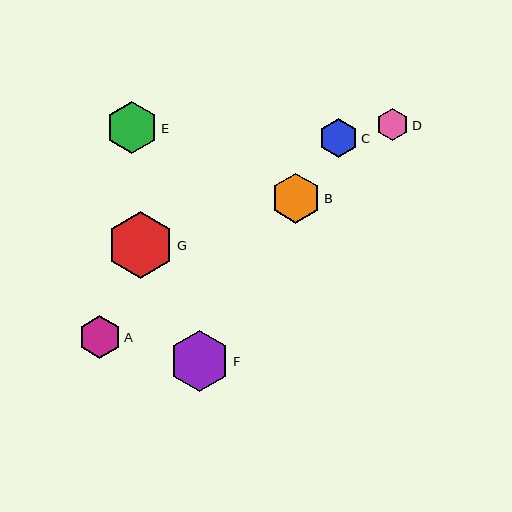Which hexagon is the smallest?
Hexagon D is the smallest with a size of approximately 32 pixels.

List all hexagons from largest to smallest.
From largest to smallest: G, F, E, B, A, C, D.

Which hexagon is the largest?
Hexagon G is the largest with a size of approximately 67 pixels.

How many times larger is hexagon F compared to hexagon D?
Hexagon F is approximately 1.9 times the size of hexagon D.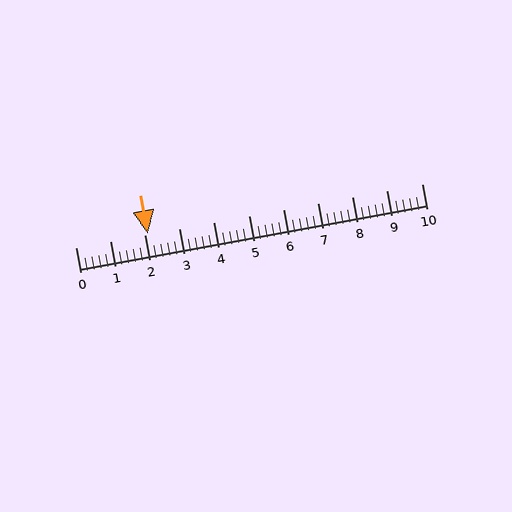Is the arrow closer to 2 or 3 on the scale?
The arrow is closer to 2.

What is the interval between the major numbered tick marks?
The major tick marks are spaced 1 units apart.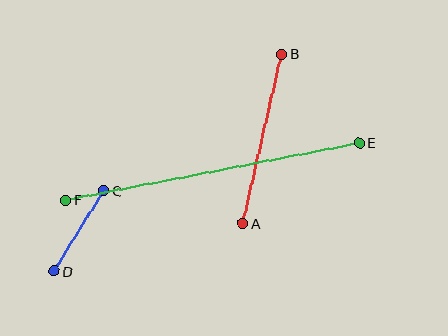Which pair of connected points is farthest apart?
Points E and F are farthest apart.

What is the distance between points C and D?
The distance is approximately 95 pixels.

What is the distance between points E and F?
The distance is approximately 299 pixels.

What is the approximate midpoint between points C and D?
The midpoint is at approximately (79, 231) pixels.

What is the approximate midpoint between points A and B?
The midpoint is at approximately (262, 139) pixels.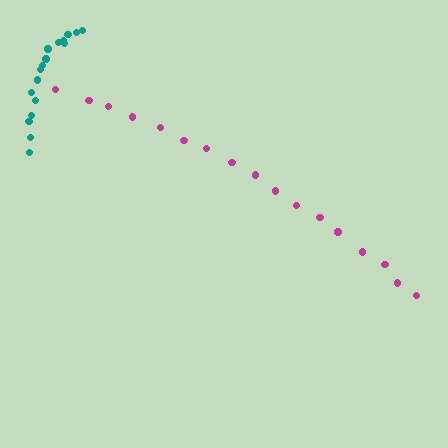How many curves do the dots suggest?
There are 2 distinct paths.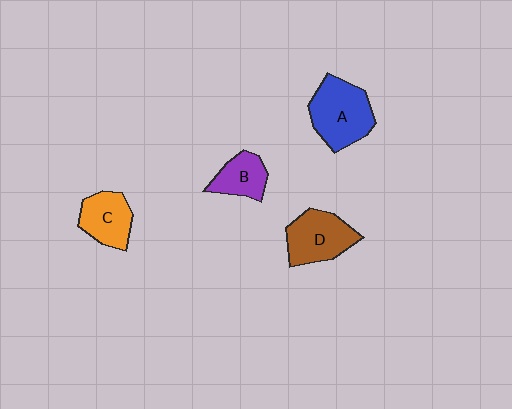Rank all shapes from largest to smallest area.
From largest to smallest: A (blue), D (brown), C (orange), B (purple).